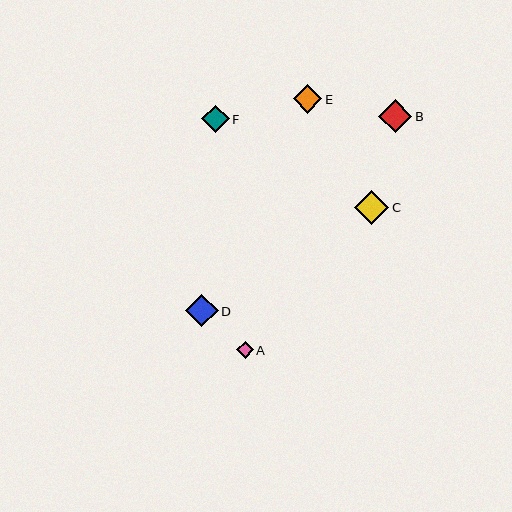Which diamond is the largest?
Diamond C is the largest with a size of approximately 34 pixels.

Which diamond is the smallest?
Diamond A is the smallest with a size of approximately 16 pixels.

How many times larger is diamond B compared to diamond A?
Diamond B is approximately 2.0 times the size of diamond A.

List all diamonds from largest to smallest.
From largest to smallest: C, B, D, E, F, A.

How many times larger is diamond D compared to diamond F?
Diamond D is approximately 1.2 times the size of diamond F.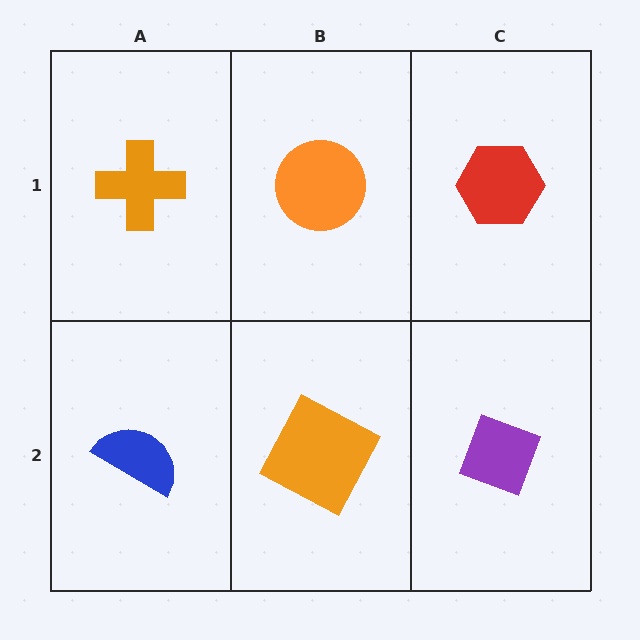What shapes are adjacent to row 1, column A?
A blue semicircle (row 2, column A), an orange circle (row 1, column B).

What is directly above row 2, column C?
A red hexagon.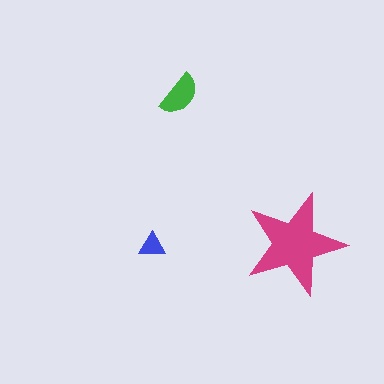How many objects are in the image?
There are 3 objects in the image.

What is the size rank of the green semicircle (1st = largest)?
2nd.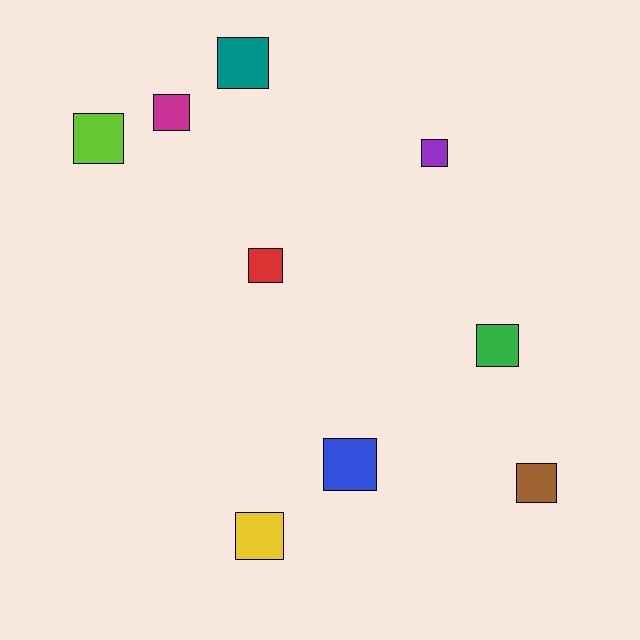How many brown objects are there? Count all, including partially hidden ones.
There is 1 brown object.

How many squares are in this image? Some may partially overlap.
There are 9 squares.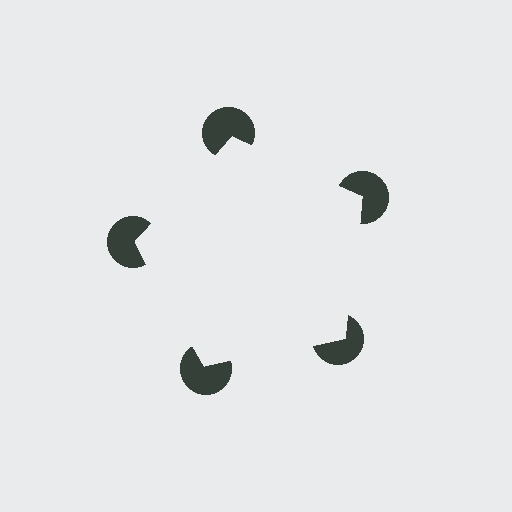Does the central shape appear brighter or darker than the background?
It typically appears slightly brighter than the background, even though no actual brightness change is drawn.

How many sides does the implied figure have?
5 sides.